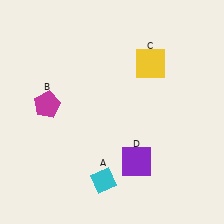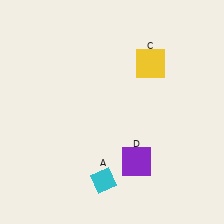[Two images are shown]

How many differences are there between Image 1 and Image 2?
There is 1 difference between the two images.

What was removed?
The magenta pentagon (B) was removed in Image 2.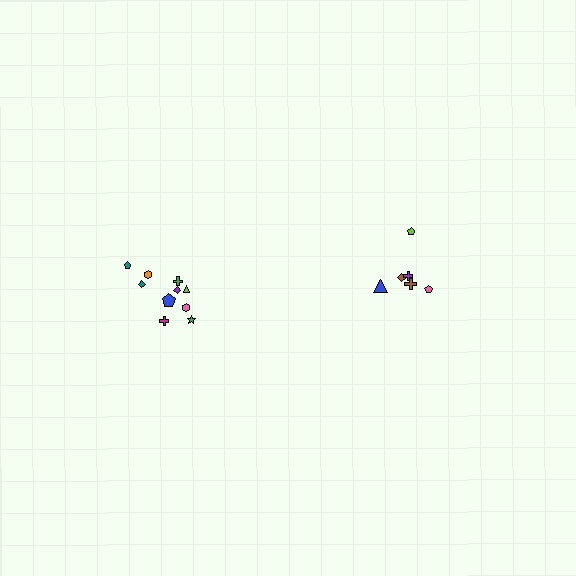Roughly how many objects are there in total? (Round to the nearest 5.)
Roughly 15 objects in total.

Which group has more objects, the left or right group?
The left group.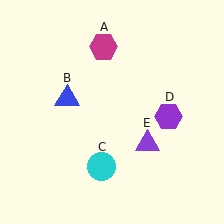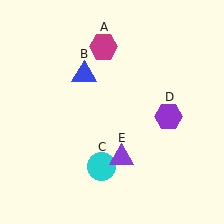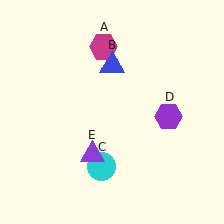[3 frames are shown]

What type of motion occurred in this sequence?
The blue triangle (object B), purple triangle (object E) rotated clockwise around the center of the scene.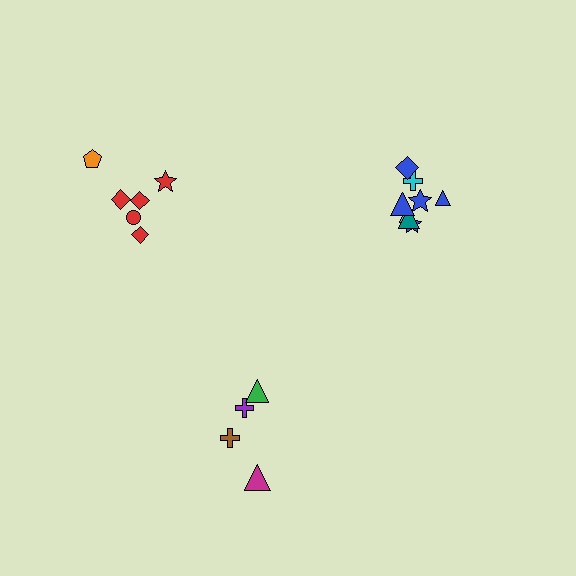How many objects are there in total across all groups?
There are 18 objects.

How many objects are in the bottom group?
There are 4 objects.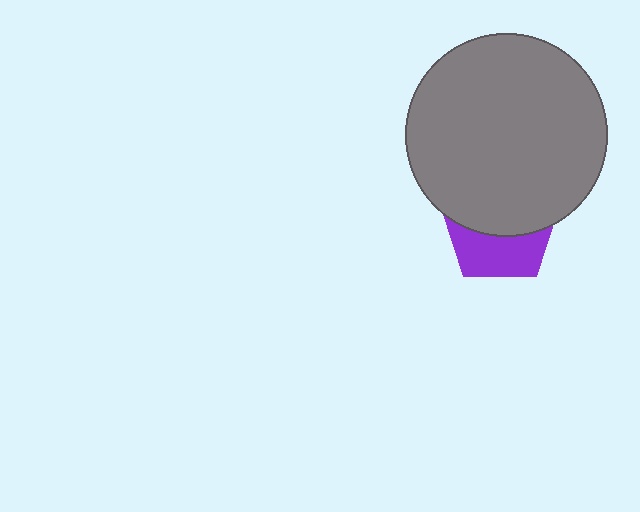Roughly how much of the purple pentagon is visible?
A small part of it is visible (roughly 44%).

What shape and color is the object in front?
The object in front is a gray circle.